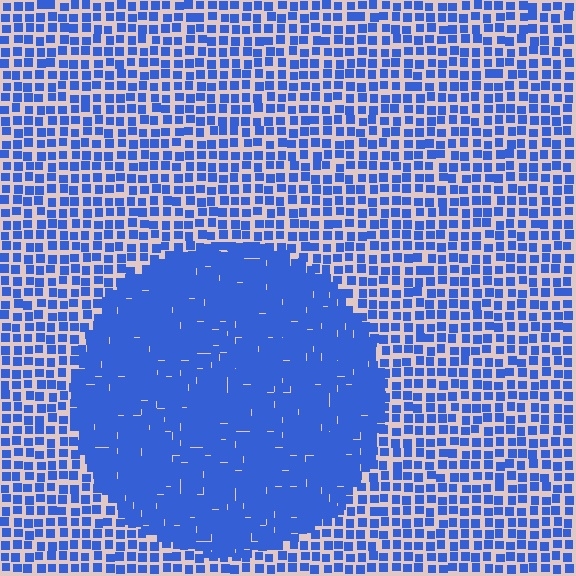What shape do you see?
I see a circle.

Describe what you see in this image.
The image contains small blue elements arranged at two different densities. A circle-shaped region is visible where the elements are more densely packed than the surrounding area.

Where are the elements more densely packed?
The elements are more densely packed inside the circle boundary.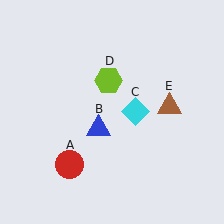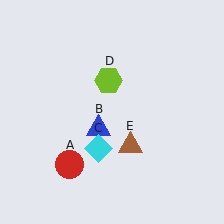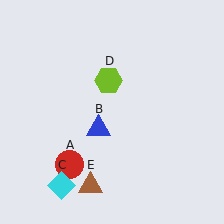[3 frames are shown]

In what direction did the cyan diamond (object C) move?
The cyan diamond (object C) moved down and to the left.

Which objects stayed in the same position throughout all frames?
Red circle (object A) and blue triangle (object B) and lime hexagon (object D) remained stationary.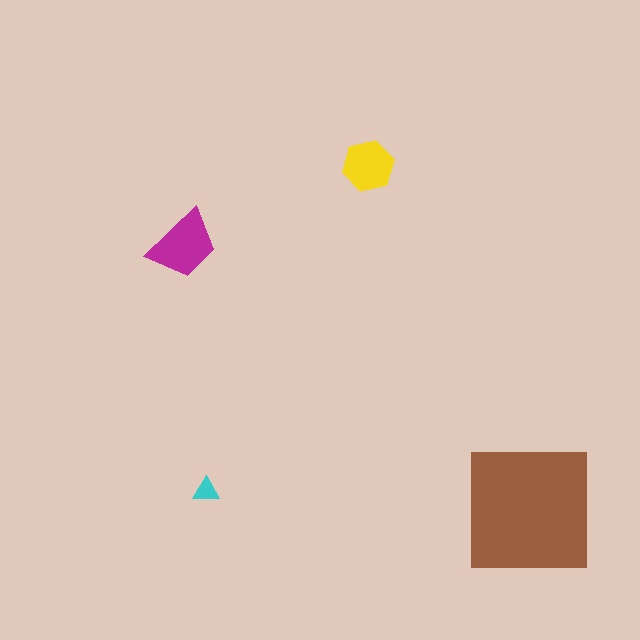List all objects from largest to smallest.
The brown square, the magenta trapezoid, the yellow hexagon, the cyan triangle.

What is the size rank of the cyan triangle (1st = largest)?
4th.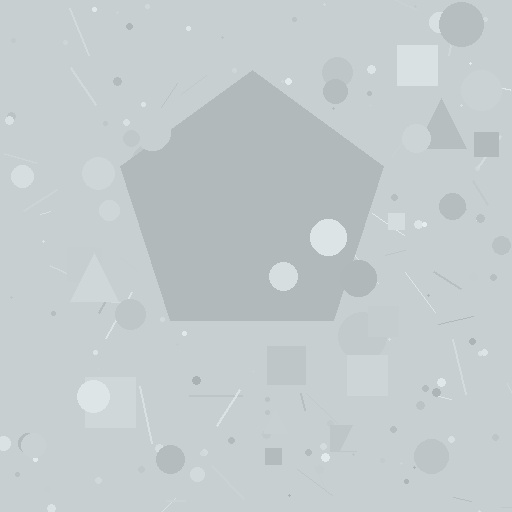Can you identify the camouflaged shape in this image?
The camouflaged shape is a pentagon.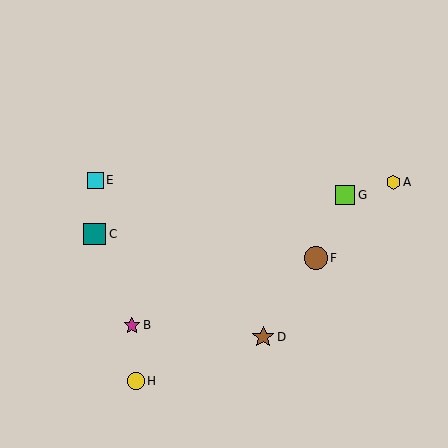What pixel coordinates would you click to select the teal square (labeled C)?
Click at (95, 234) to select the teal square C.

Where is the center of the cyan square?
The center of the cyan square is at (96, 180).